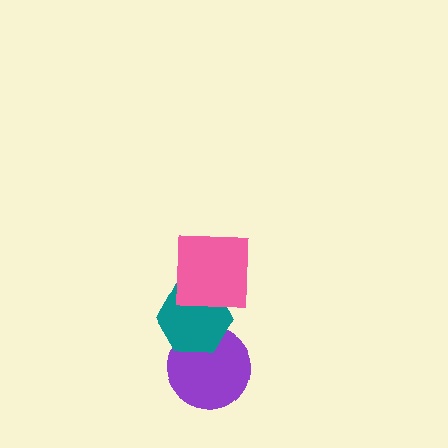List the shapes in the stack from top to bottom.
From top to bottom: the pink square, the teal hexagon, the purple circle.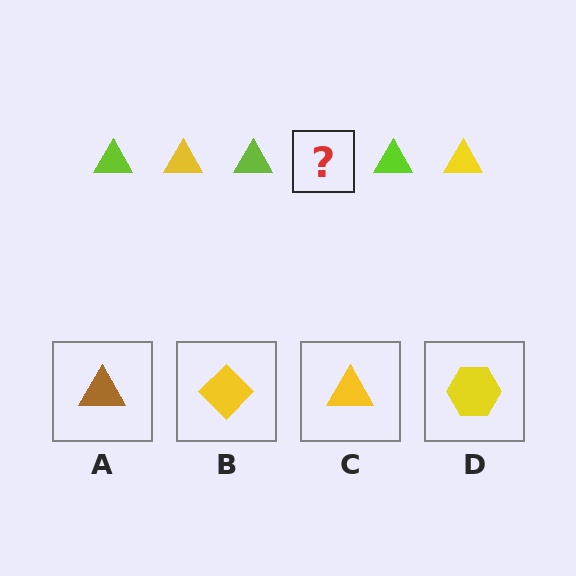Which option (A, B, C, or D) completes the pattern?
C.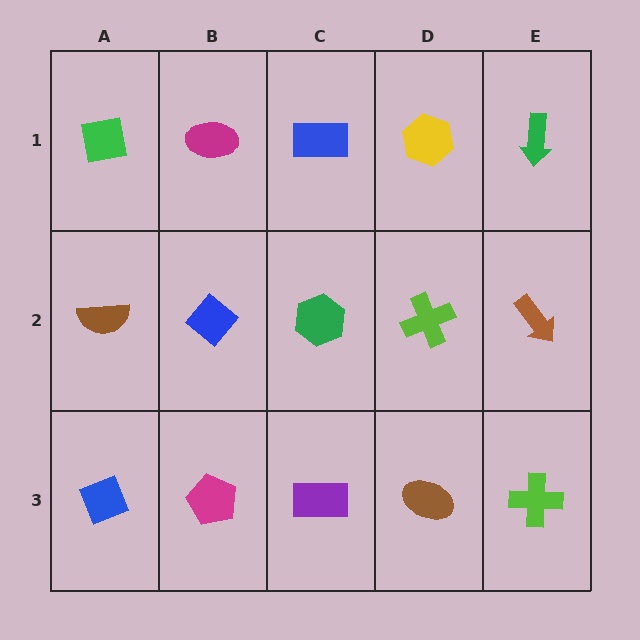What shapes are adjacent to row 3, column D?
A lime cross (row 2, column D), a purple rectangle (row 3, column C), a lime cross (row 3, column E).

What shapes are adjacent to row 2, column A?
A green square (row 1, column A), a blue diamond (row 3, column A), a blue diamond (row 2, column B).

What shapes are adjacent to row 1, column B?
A blue diamond (row 2, column B), a green square (row 1, column A), a blue rectangle (row 1, column C).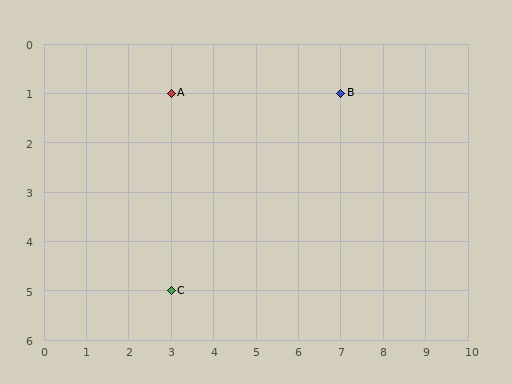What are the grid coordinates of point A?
Point A is at grid coordinates (3, 1).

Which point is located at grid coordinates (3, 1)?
Point A is at (3, 1).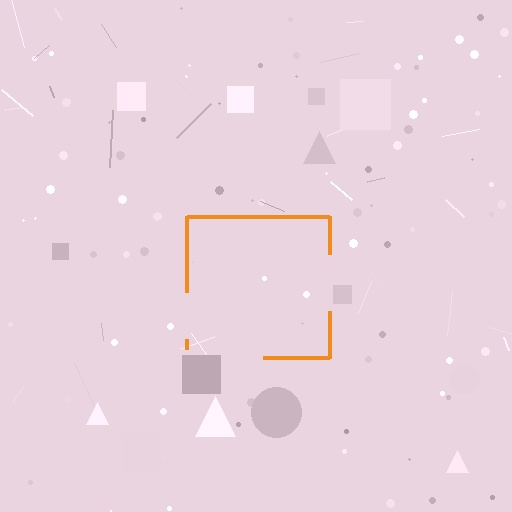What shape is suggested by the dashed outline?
The dashed outline suggests a square.